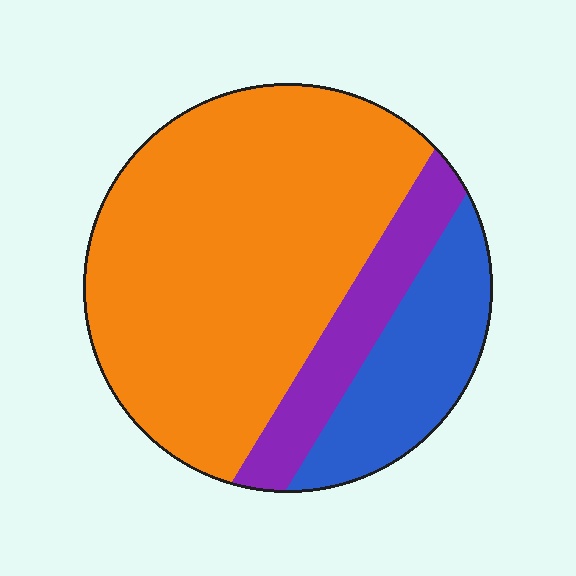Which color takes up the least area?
Purple, at roughly 15%.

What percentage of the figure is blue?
Blue takes up between a sixth and a third of the figure.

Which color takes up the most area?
Orange, at roughly 65%.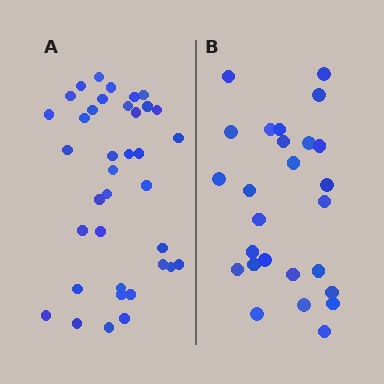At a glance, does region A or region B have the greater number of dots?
Region A (the left region) has more dots.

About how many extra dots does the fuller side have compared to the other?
Region A has roughly 12 or so more dots than region B.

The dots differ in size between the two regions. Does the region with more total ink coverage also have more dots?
No. Region B has more total ink coverage because its dots are larger, but region A actually contains more individual dots. Total area can be misleading — the number of items is what matters here.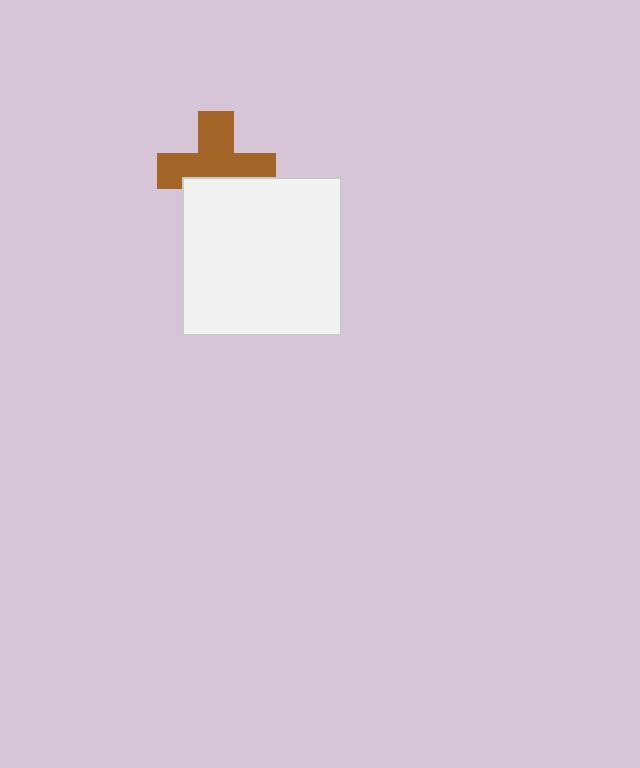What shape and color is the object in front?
The object in front is a white square.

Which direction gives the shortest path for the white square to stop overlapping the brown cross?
Moving down gives the shortest separation.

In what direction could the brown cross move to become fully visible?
The brown cross could move up. That would shift it out from behind the white square entirely.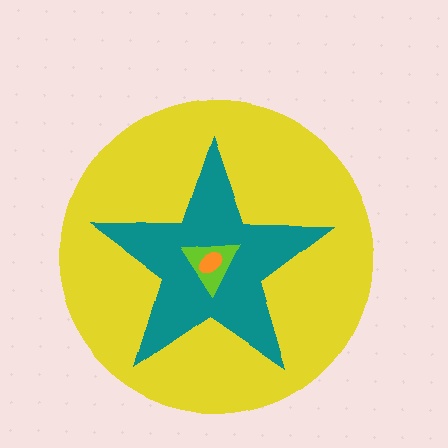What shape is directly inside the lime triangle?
The orange ellipse.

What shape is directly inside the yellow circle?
The teal star.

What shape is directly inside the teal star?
The lime triangle.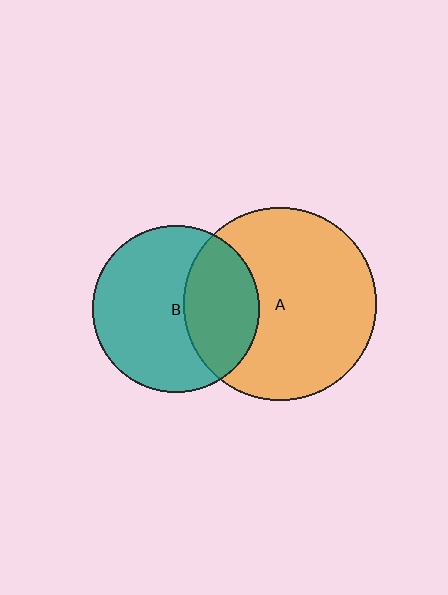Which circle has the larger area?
Circle A (orange).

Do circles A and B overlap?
Yes.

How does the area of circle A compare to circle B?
Approximately 1.3 times.